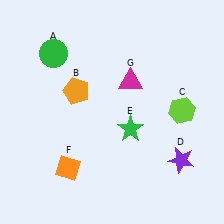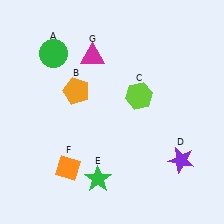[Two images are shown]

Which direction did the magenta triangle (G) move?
The magenta triangle (G) moved left.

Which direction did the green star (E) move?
The green star (E) moved down.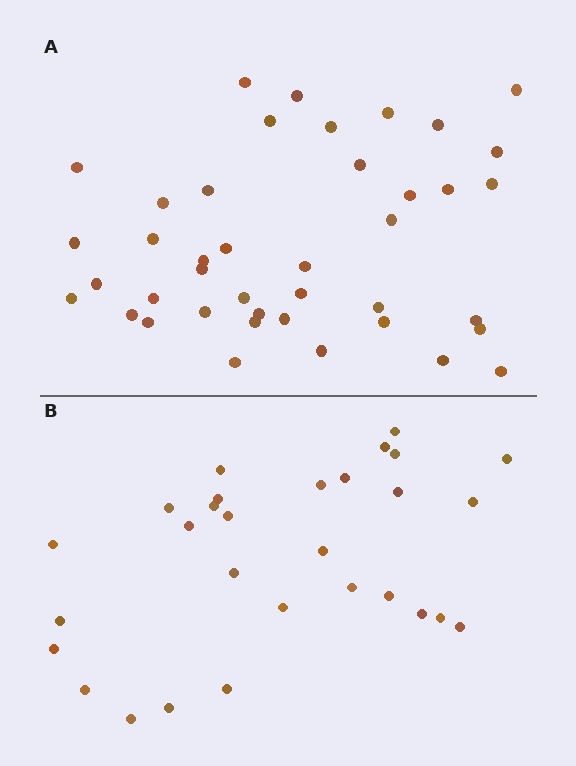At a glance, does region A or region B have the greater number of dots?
Region A (the top region) has more dots.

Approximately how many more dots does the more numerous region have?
Region A has roughly 12 or so more dots than region B.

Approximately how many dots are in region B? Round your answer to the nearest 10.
About 30 dots. (The exact count is 29, which rounds to 30.)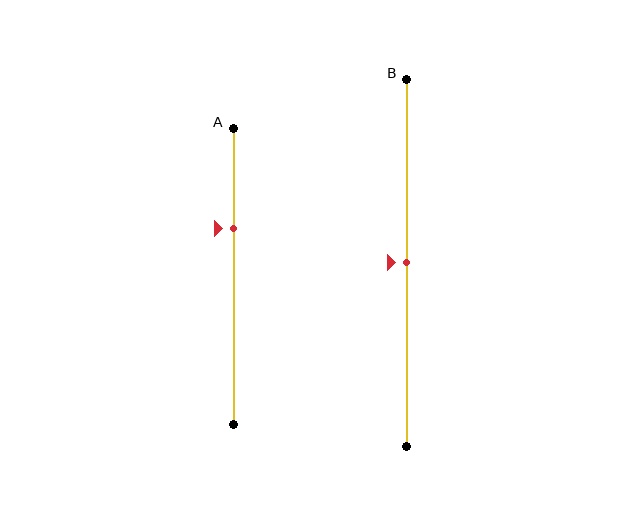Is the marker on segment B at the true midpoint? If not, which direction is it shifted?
Yes, the marker on segment B is at the true midpoint.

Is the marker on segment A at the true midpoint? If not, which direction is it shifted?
No, the marker on segment A is shifted upward by about 16% of the segment length.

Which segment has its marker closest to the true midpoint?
Segment B has its marker closest to the true midpoint.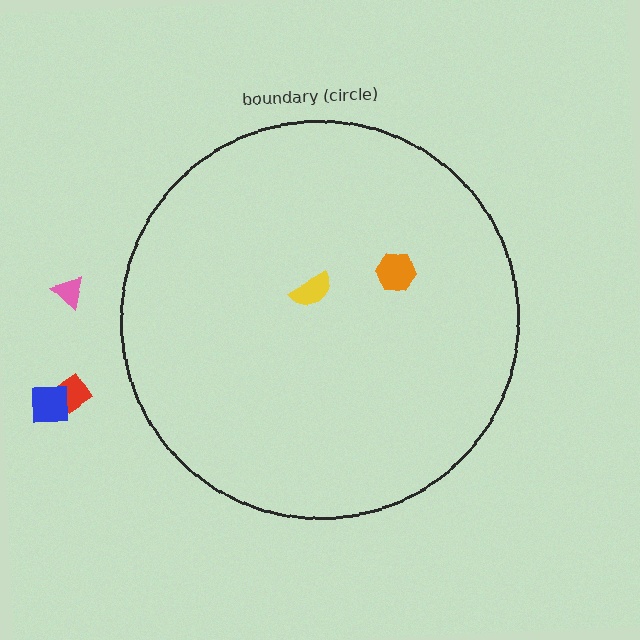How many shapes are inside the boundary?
2 inside, 3 outside.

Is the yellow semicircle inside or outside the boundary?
Inside.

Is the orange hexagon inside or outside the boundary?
Inside.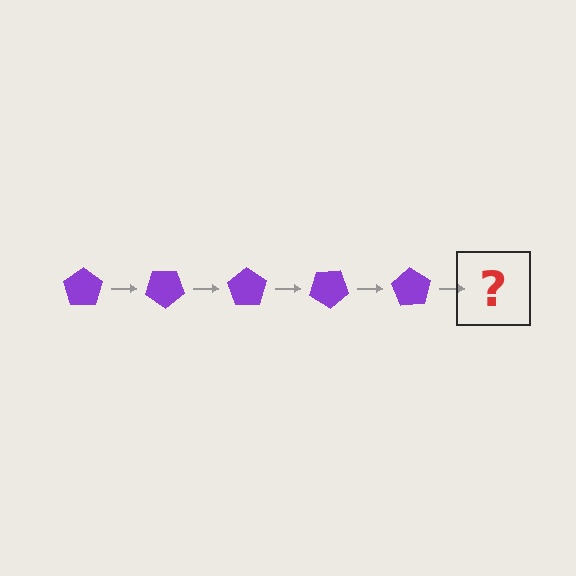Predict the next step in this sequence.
The next step is a purple pentagon rotated 175 degrees.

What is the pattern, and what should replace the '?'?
The pattern is that the pentagon rotates 35 degrees each step. The '?' should be a purple pentagon rotated 175 degrees.